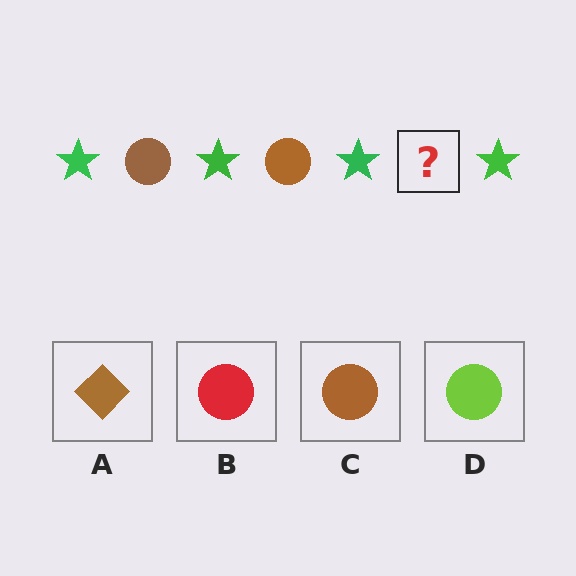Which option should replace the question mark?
Option C.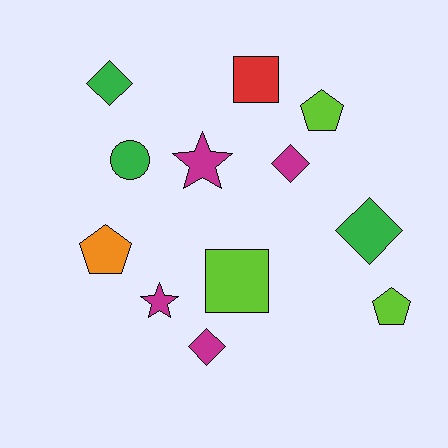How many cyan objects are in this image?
There are no cyan objects.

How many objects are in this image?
There are 12 objects.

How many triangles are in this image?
There are no triangles.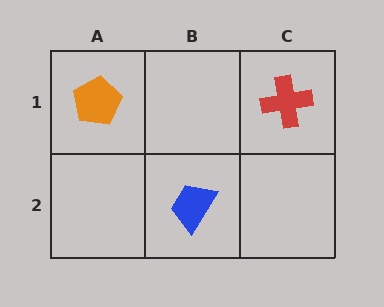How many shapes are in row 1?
2 shapes.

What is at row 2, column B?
A blue trapezoid.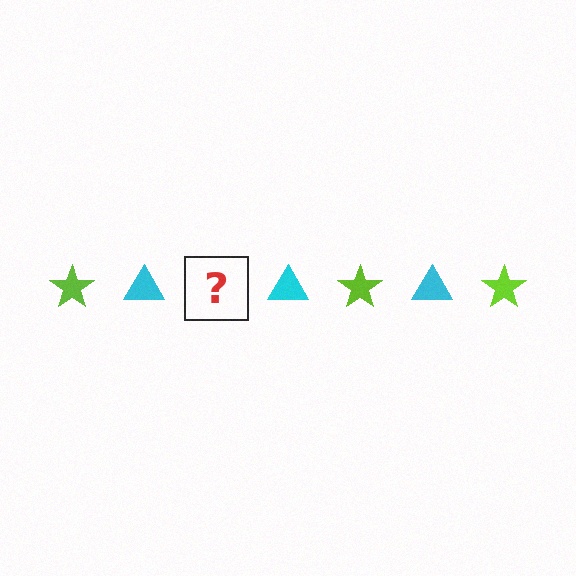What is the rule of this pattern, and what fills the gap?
The rule is that the pattern alternates between lime star and cyan triangle. The gap should be filled with a lime star.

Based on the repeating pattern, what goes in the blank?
The blank should be a lime star.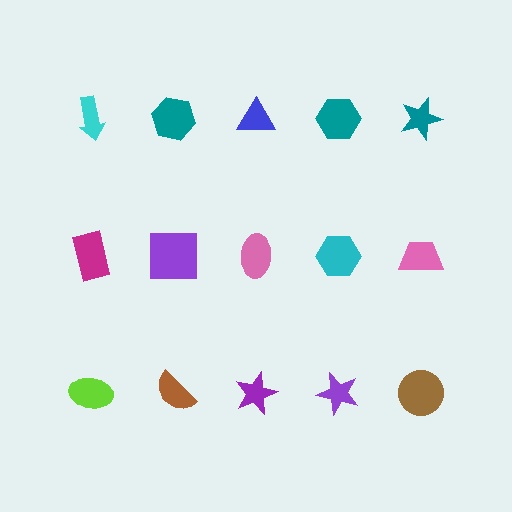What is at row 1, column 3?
A blue triangle.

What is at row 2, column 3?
A pink ellipse.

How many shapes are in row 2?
5 shapes.